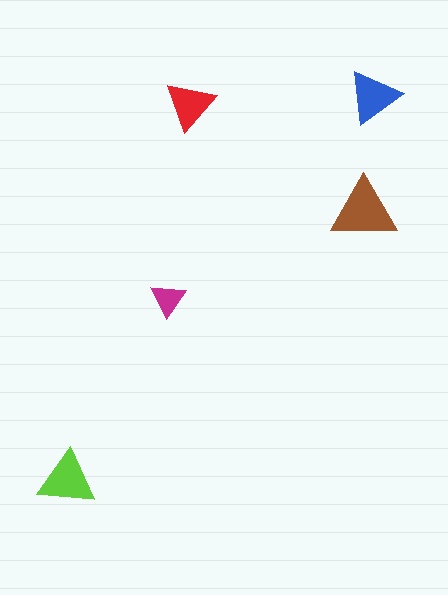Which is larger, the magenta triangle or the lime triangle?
The lime one.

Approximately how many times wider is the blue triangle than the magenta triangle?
About 1.5 times wider.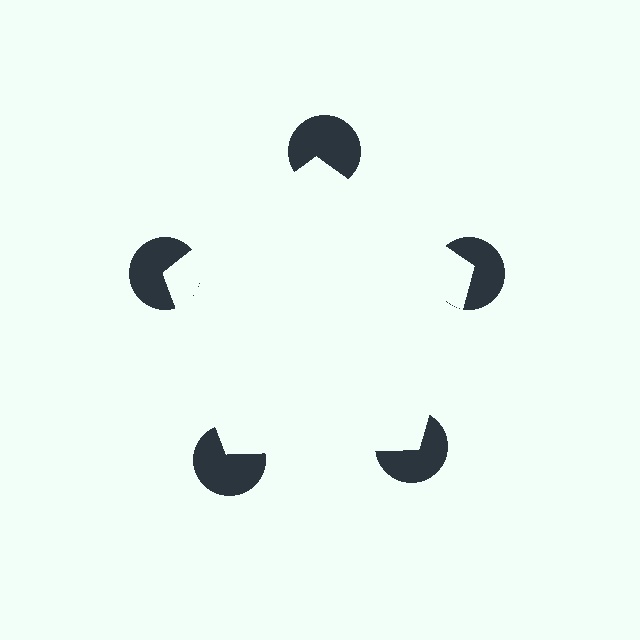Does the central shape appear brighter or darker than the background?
It typically appears slightly brighter than the background, even though no actual brightness change is drawn.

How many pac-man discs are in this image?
There are 5 — one at each vertex of the illusory pentagon.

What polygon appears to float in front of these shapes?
An illusory pentagon — its edges are inferred from the aligned wedge cuts in the pac-man discs, not physically drawn.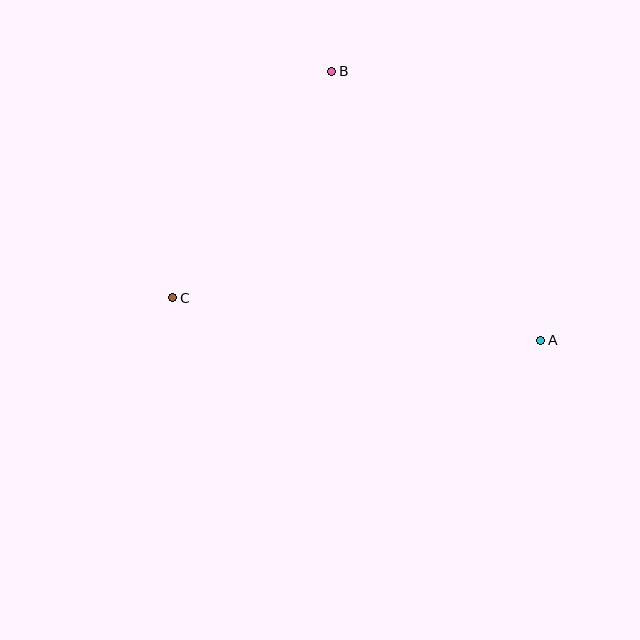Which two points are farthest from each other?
Points A and C are farthest from each other.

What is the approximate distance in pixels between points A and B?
The distance between A and B is approximately 341 pixels.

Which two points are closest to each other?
Points B and C are closest to each other.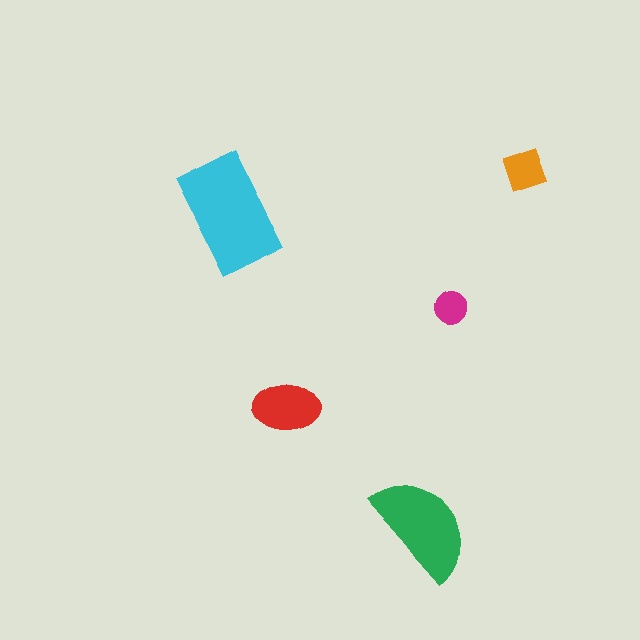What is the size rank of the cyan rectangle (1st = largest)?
1st.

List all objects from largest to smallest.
The cyan rectangle, the green semicircle, the red ellipse, the orange diamond, the magenta circle.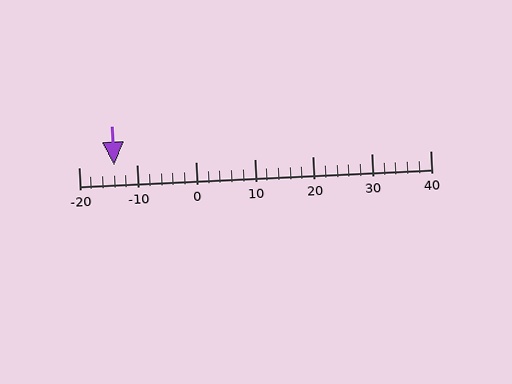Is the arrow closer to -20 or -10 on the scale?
The arrow is closer to -10.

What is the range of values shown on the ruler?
The ruler shows values from -20 to 40.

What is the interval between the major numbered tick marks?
The major tick marks are spaced 10 units apart.